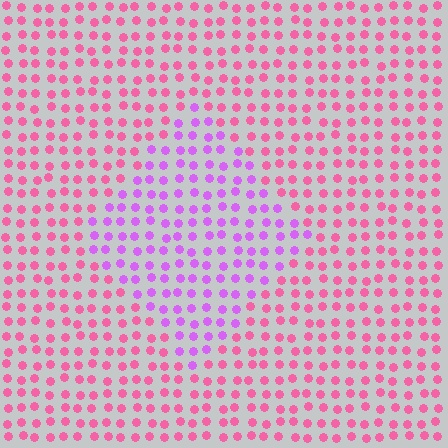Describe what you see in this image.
The image is filled with small pink elements in a uniform arrangement. A diamond-shaped region is visible where the elements are tinted to a slightly different hue, forming a subtle color boundary.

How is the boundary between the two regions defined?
The boundary is defined purely by a slight shift in hue (about 45 degrees). Spacing, size, and orientation are identical on both sides.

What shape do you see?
I see a diamond.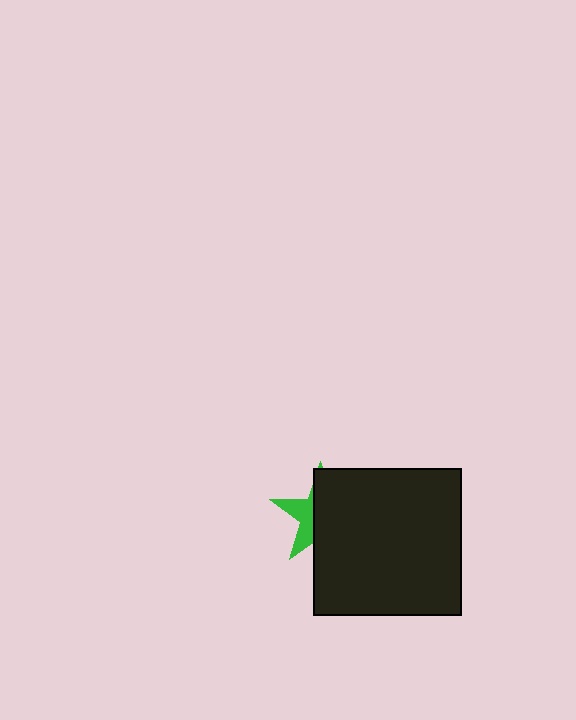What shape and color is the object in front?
The object in front is a black square.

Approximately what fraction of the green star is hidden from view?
Roughly 64% of the green star is hidden behind the black square.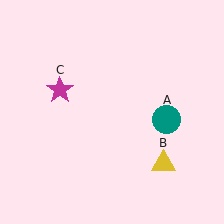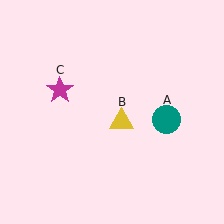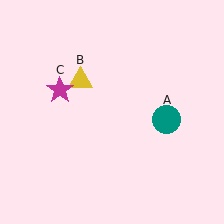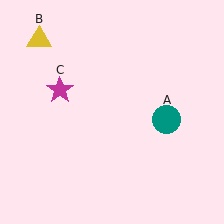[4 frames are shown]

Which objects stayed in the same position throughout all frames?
Teal circle (object A) and magenta star (object C) remained stationary.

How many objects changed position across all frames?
1 object changed position: yellow triangle (object B).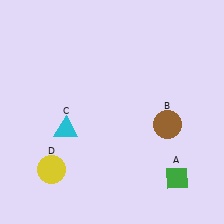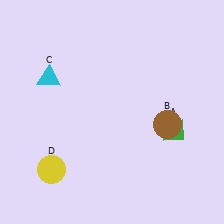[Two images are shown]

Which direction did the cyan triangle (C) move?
The cyan triangle (C) moved up.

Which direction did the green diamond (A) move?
The green diamond (A) moved up.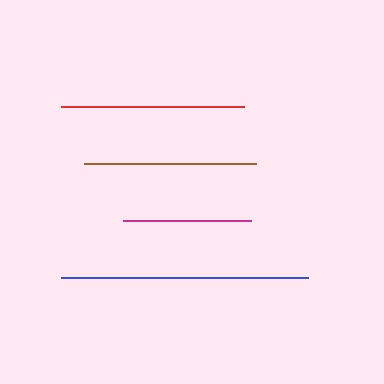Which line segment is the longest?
The blue line is the longest at approximately 247 pixels.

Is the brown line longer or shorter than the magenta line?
The brown line is longer than the magenta line.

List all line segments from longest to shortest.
From longest to shortest: blue, red, brown, magenta.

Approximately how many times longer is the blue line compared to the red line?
The blue line is approximately 1.4 times the length of the red line.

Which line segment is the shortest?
The magenta line is the shortest at approximately 128 pixels.